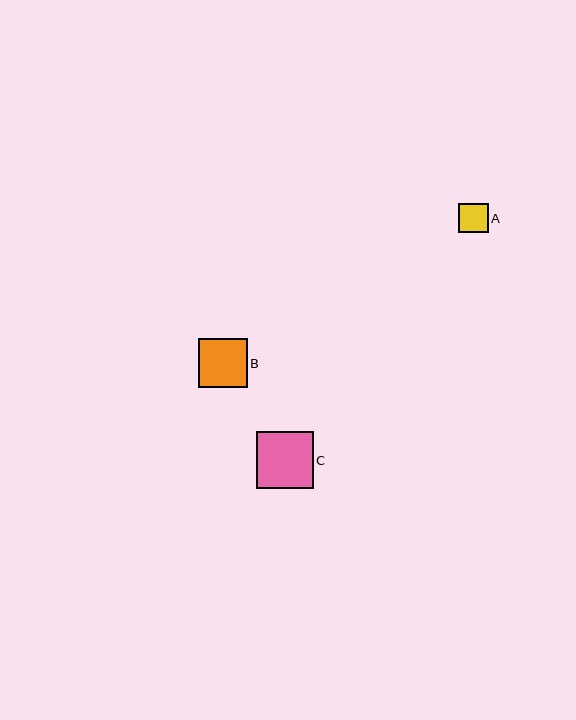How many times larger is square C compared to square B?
Square C is approximately 1.2 times the size of square B.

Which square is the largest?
Square C is the largest with a size of approximately 57 pixels.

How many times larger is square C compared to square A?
Square C is approximately 1.9 times the size of square A.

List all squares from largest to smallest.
From largest to smallest: C, B, A.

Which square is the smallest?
Square A is the smallest with a size of approximately 30 pixels.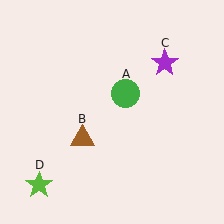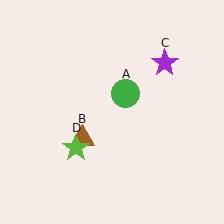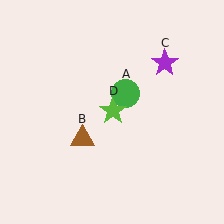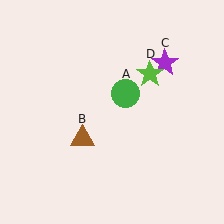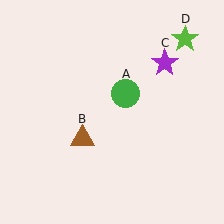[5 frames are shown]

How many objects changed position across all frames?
1 object changed position: lime star (object D).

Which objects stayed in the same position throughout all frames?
Green circle (object A) and brown triangle (object B) and purple star (object C) remained stationary.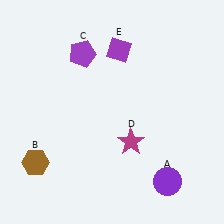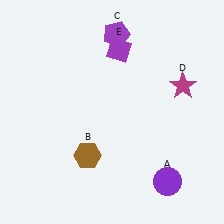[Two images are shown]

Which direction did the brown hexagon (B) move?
The brown hexagon (B) moved right.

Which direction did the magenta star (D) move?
The magenta star (D) moved up.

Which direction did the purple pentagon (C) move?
The purple pentagon (C) moved right.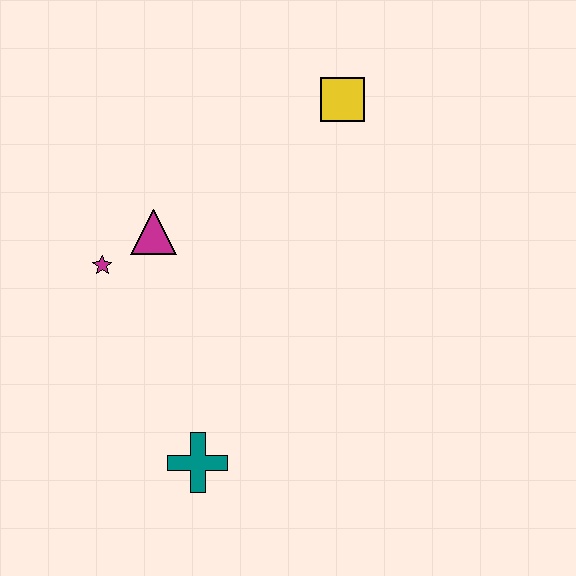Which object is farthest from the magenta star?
The yellow square is farthest from the magenta star.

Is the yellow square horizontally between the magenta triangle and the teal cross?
No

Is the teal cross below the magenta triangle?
Yes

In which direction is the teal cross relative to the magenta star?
The teal cross is below the magenta star.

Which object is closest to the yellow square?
The magenta triangle is closest to the yellow square.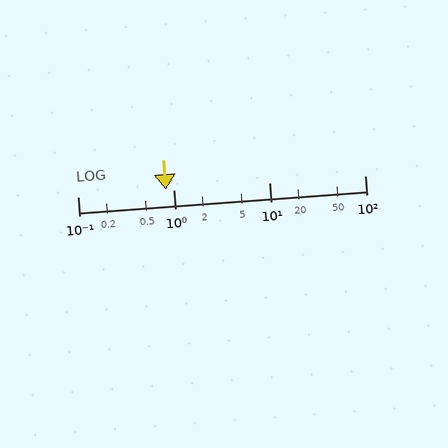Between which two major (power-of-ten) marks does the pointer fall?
The pointer is between 0.1 and 1.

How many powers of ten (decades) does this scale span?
The scale spans 3 decades, from 0.1 to 100.